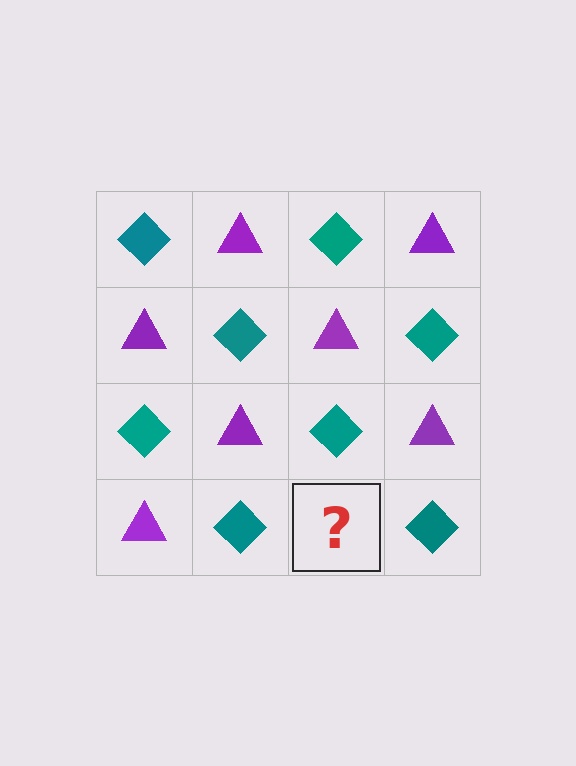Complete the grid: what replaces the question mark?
The question mark should be replaced with a purple triangle.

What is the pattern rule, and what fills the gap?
The rule is that it alternates teal diamond and purple triangle in a checkerboard pattern. The gap should be filled with a purple triangle.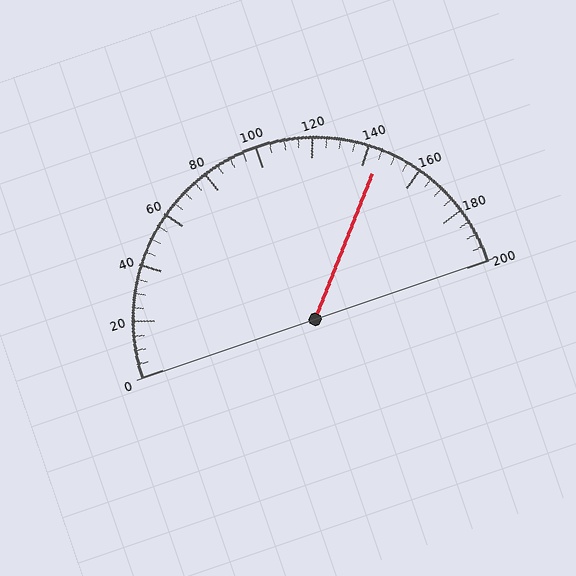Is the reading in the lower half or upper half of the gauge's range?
The reading is in the upper half of the range (0 to 200).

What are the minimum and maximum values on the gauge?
The gauge ranges from 0 to 200.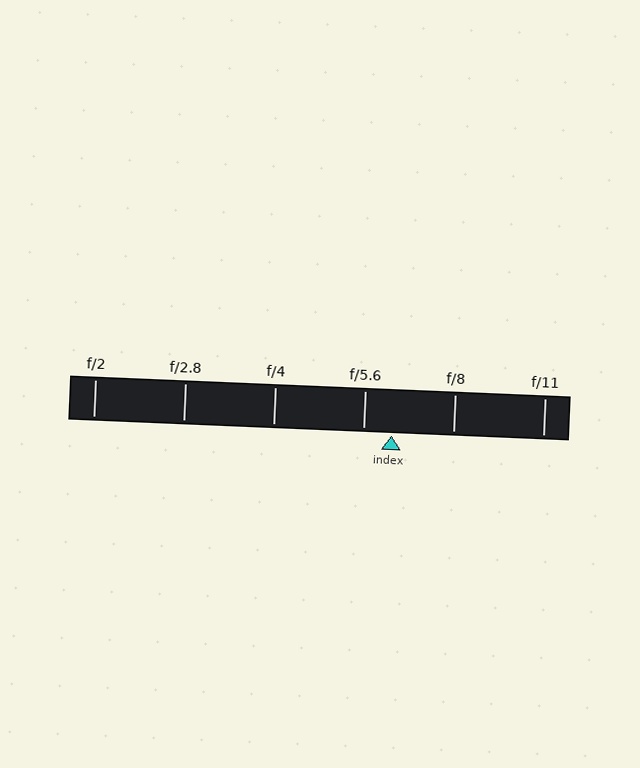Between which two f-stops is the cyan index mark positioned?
The index mark is between f/5.6 and f/8.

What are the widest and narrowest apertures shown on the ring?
The widest aperture shown is f/2 and the narrowest is f/11.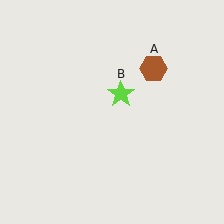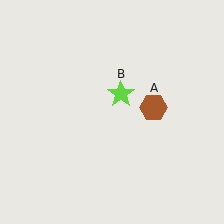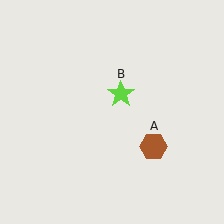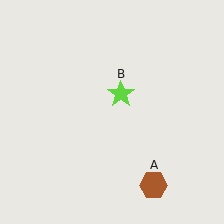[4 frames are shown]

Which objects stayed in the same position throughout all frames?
Lime star (object B) remained stationary.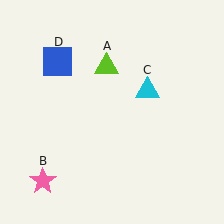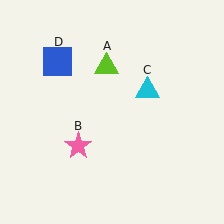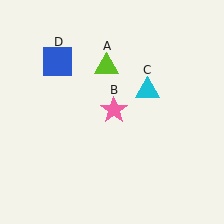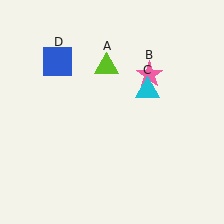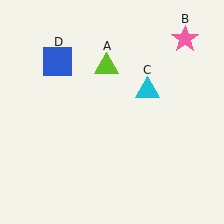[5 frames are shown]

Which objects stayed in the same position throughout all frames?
Lime triangle (object A) and cyan triangle (object C) and blue square (object D) remained stationary.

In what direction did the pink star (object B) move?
The pink star (object B) moved up and to the right.